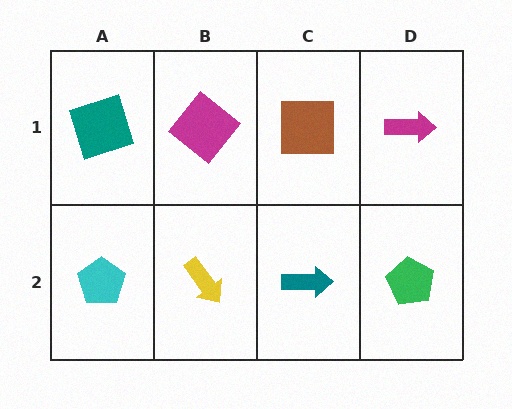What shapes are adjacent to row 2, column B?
A magenta diamond (row 1, column B), a cyan pentagon (row 2, column A), a teal arrow (row 2, column C).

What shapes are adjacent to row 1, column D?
A green pentagon (row 2, column D), a brown square (row 1, column C).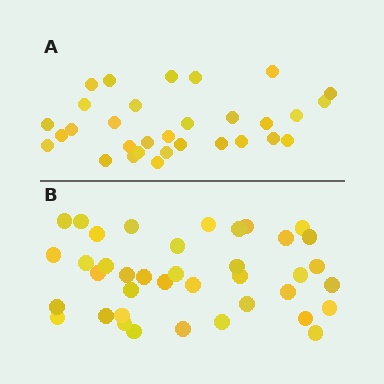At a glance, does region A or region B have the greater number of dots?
Region B (the bottom region) has more dots.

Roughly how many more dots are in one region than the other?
Region B has roughly 8 or so more dots than region A.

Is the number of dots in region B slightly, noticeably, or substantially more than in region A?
Region B has noticeably more, but not dramatically so. The ratio is roughly 1.3 to 1.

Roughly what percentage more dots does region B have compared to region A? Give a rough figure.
About 25% more.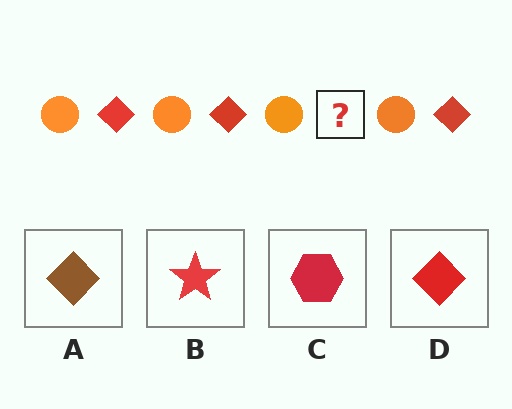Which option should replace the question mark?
Option D.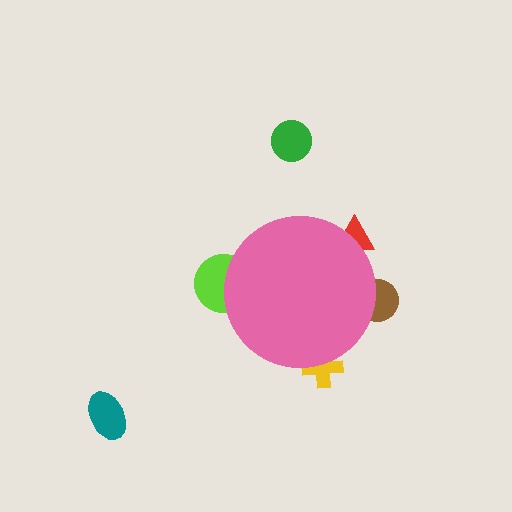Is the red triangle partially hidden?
Yes, the red triangle is partially hidden behind the pink circle.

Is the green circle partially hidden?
No, the green circle is fully visible.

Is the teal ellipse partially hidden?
No, the teal ellipse is fully visible.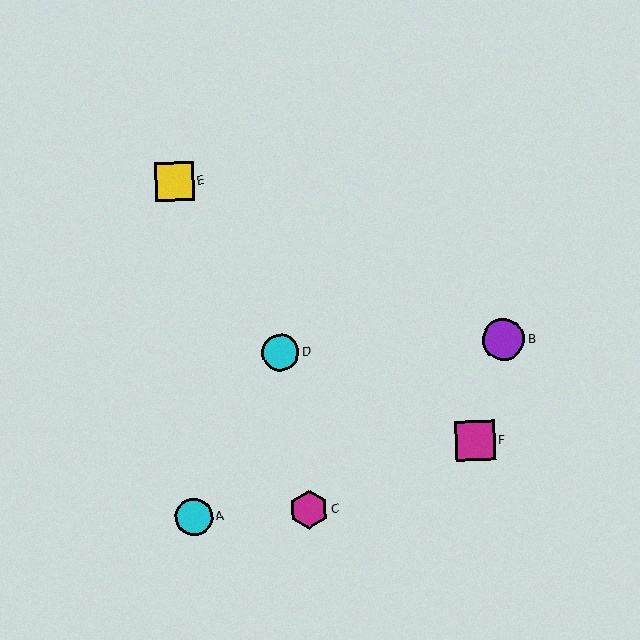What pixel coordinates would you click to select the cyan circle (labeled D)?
Click at (281, 353) to select the cyan circle D.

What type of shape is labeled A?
Shape A is a cyan circle.